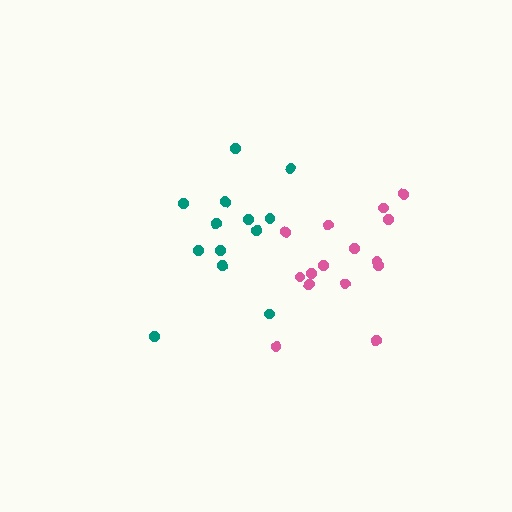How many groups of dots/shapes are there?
There are 2 groups.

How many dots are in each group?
Group 1: 15 dots, Group 2: 13 dots (28 total).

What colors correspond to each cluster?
The clusters are colored: pink, teal.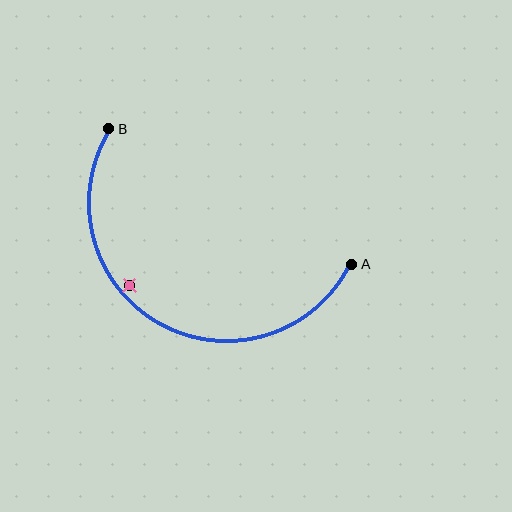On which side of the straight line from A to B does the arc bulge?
The arc bulges below the straight line connecting A and B.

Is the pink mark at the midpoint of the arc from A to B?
No — the pink mark does not lie on the arc at all. It sits slightly inside the curve.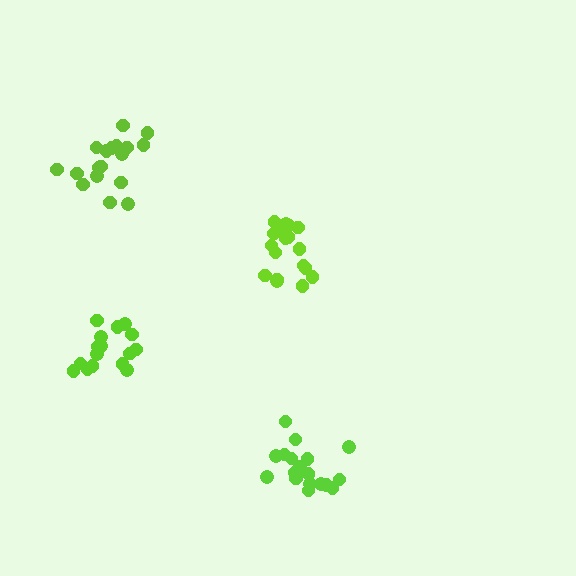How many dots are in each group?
Group 1: 19 dots, Group 2: 16 dots, Group 3: 18 dots, Group 4: 18 dots (71 total).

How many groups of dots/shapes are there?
There are 4 groups.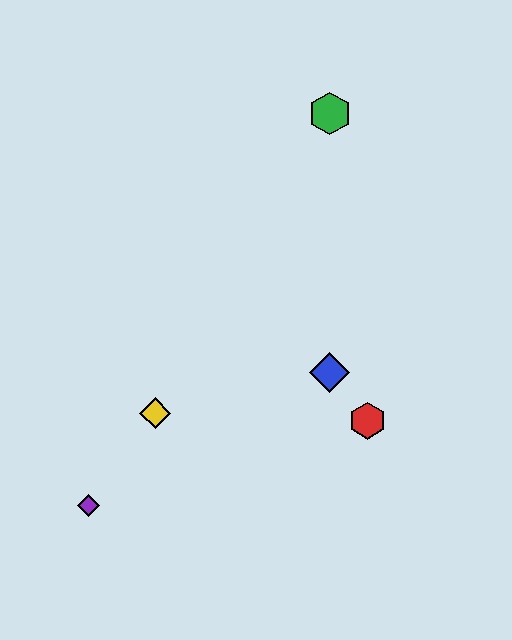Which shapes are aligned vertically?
The blue diamond, the green hexagon are aligned vertically.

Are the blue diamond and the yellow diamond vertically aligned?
No, the blue diamond is at x≈330 and the yellow diamond is at x≈155.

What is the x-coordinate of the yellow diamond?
The yellow diamond is at x≈155.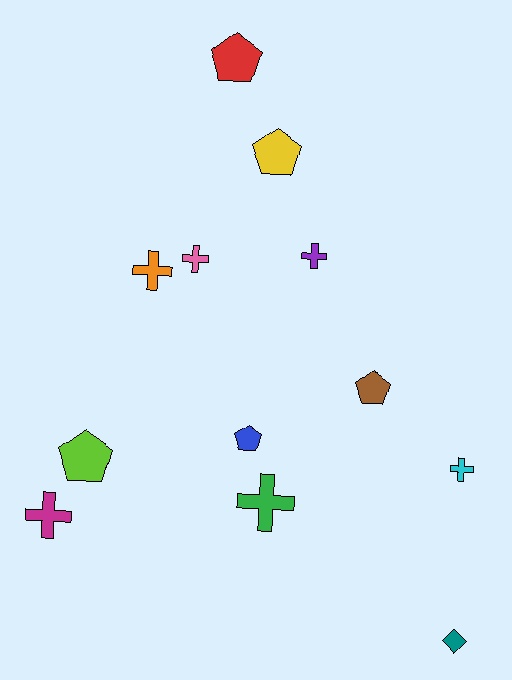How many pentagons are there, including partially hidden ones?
There are 5 pentagons.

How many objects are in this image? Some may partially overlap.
There are 12 objects.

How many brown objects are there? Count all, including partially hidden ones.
There is 1 brown object.